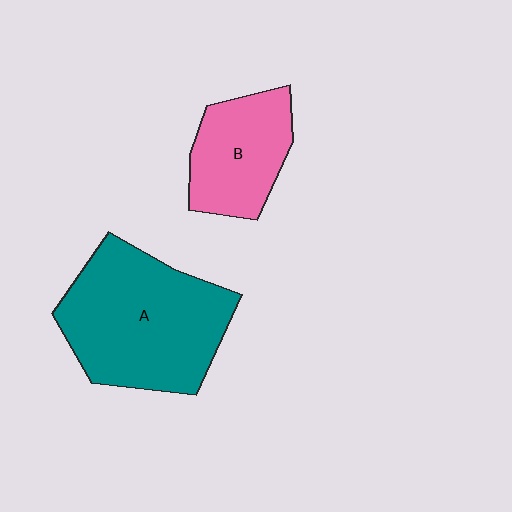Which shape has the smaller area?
Shape B (pink).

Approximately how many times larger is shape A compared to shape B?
Approximately 1.8 times.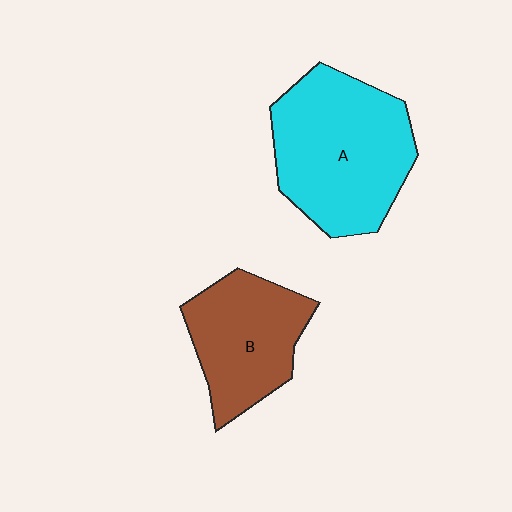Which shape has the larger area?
Shape A (cyan).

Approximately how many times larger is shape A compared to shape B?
Approximately 1.4 times.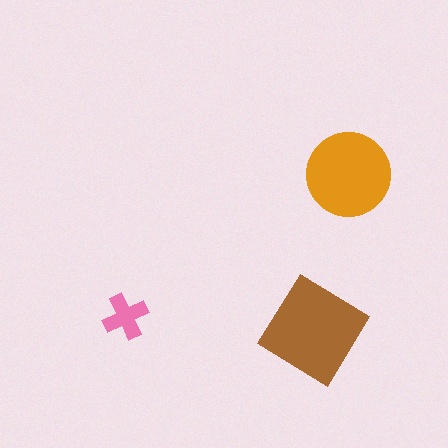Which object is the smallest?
The pink cross.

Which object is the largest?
The brown diamond.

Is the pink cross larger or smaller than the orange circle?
Smaller.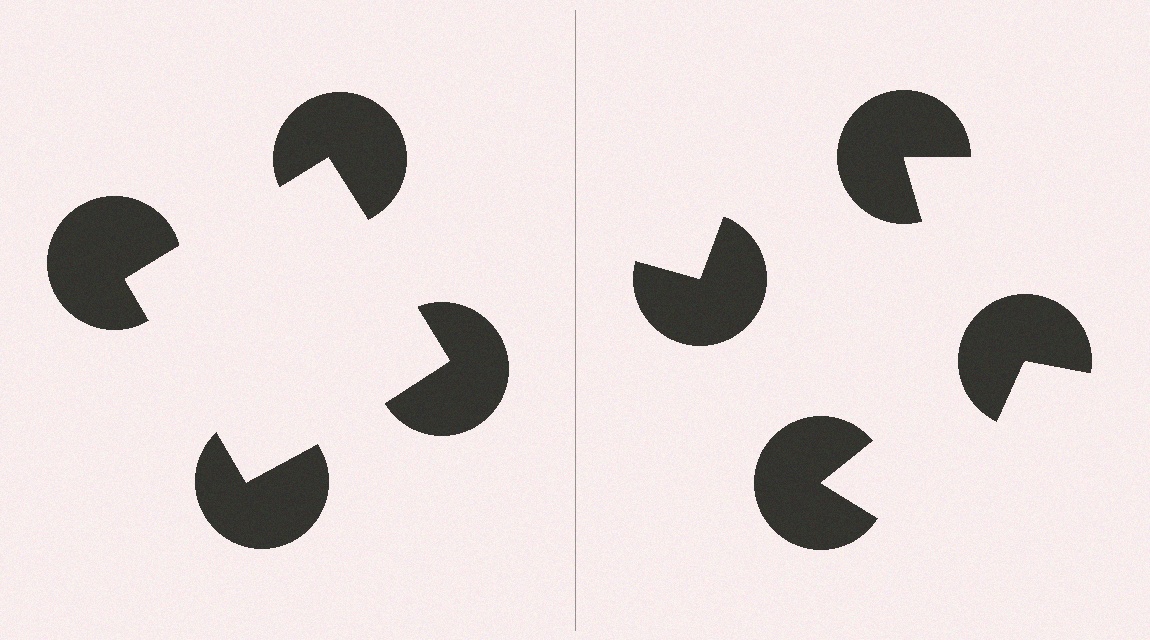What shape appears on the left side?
An illusory square.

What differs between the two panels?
The pac-man discs are positioned identically on both sides; only the wedge orientations differ. On the left they align to a square; on the right they are misaligned.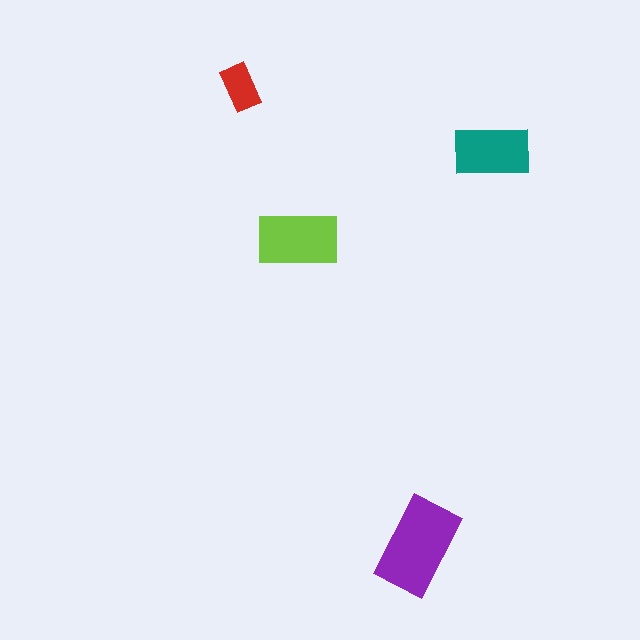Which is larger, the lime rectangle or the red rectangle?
The lime one.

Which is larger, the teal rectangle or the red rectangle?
The teal one.